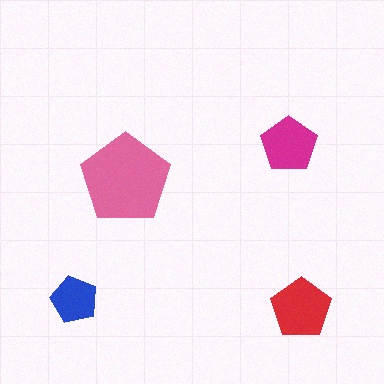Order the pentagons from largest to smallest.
the pink one, the red one, the magenta one, the blue one.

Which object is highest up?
The magenta pentagon is topmost.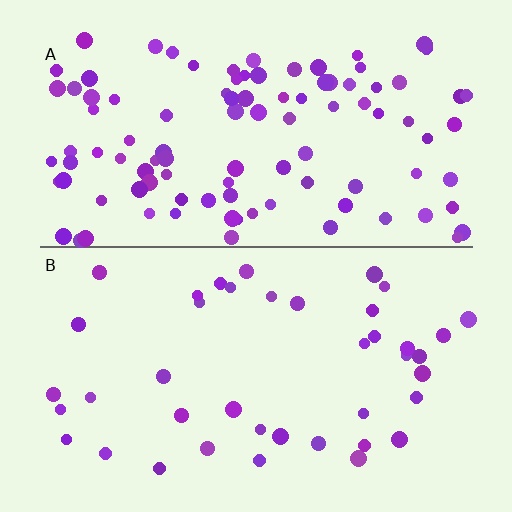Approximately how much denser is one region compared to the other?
Approximately 2.5× — region A over region B.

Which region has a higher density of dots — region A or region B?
A (the top).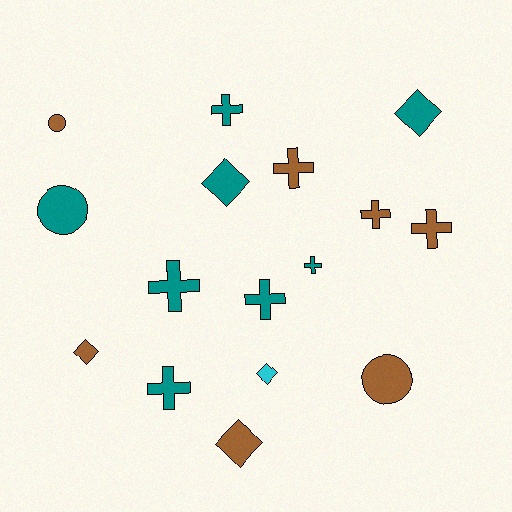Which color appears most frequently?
Teal, with 8 objects.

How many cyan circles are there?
There are no cyan circles.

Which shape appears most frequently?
Cross, with 8 objects.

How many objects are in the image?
There are 16 objects.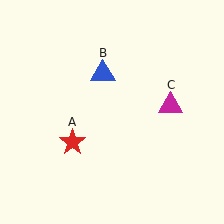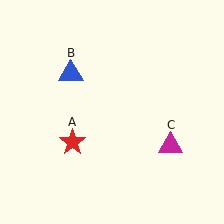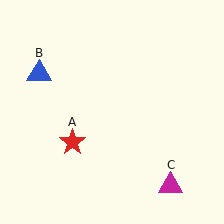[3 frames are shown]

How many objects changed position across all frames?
2 objects changed position: blue triangle (object B), magenta triangle (object C).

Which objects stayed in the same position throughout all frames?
Red star (object A) remained stationary.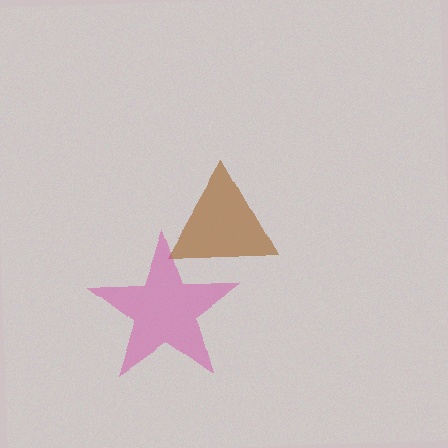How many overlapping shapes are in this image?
There are 2 overlapping shapes in the image.